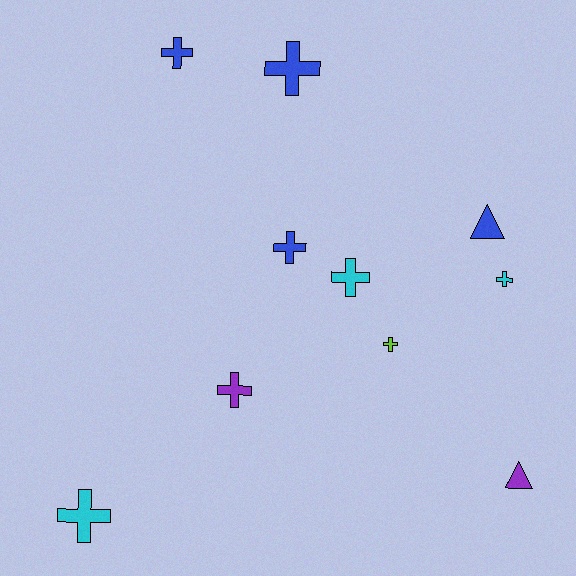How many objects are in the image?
There are 10 objects.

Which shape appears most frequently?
Cross, with 8 objects.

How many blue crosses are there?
There are 3 blue crosses.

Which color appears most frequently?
Blue, with 4 objects.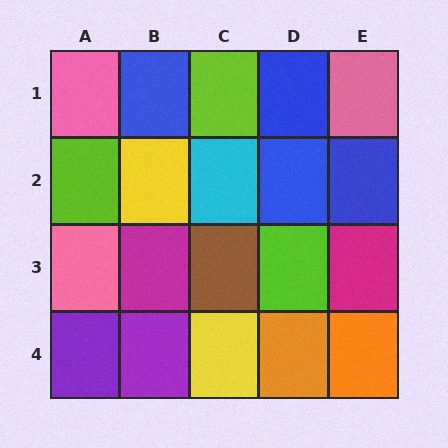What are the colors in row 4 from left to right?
Purple, purple, yellow, orange, orange.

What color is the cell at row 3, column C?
Brown.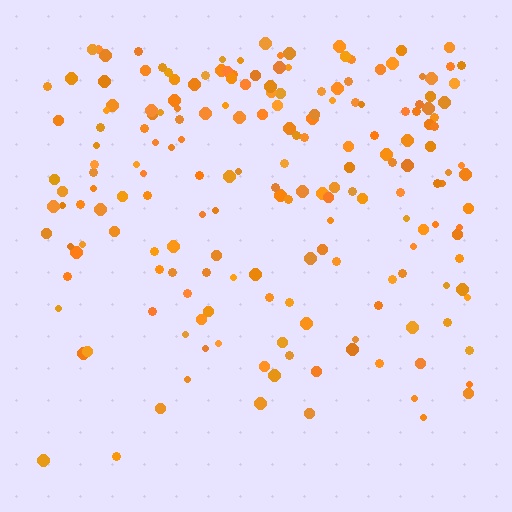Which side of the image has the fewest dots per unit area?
The bottom.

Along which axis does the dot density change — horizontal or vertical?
Vertical.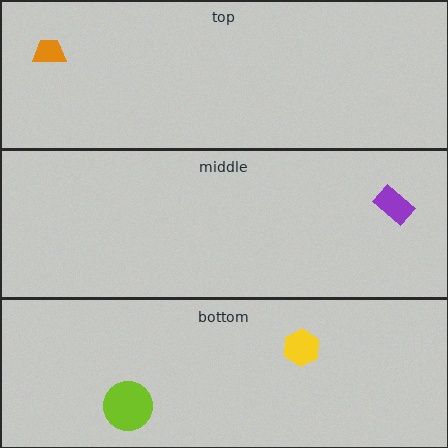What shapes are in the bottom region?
The yellow hexagon, the lime circle.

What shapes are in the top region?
The orange trapezoid.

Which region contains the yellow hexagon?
The bottom region.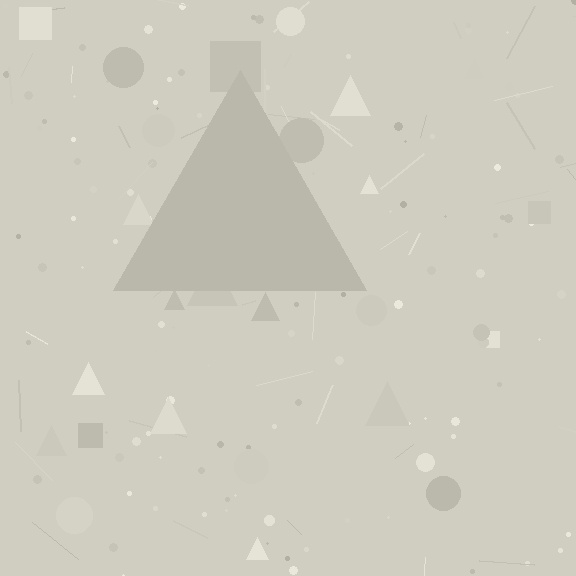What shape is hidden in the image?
A triangle is hidden in the image.